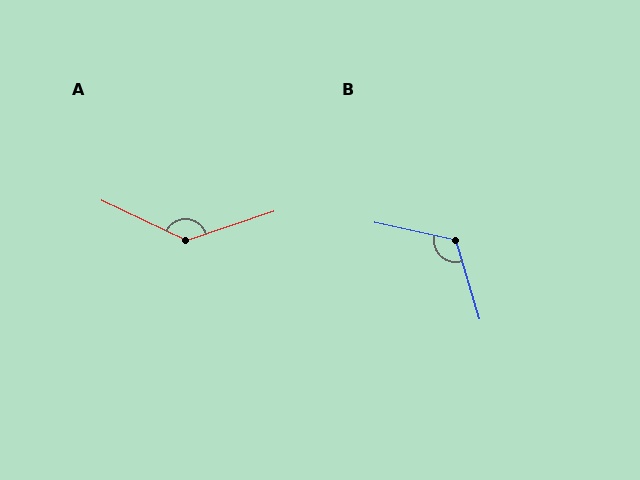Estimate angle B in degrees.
Approximately 119 degrees.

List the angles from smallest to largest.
B (119°), A (136°).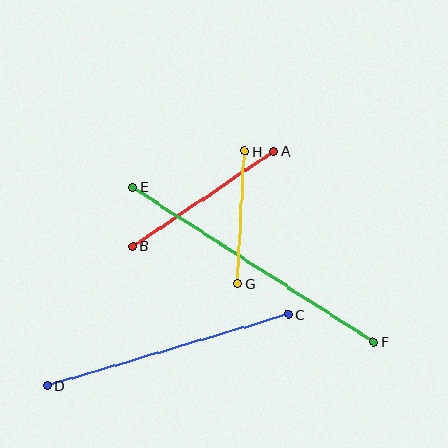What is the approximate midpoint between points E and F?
The midpoint is at approximately (253, 264) pixels.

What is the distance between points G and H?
The distance is approximately 133 pixels.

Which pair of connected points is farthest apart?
Points E and F are farthest apart.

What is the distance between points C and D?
The distance is approximately 251 pixels.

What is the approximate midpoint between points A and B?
The midpoint is at approximately (203, 199) pixels.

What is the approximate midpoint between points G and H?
The midpoint is at approximately (241, 218) pixels.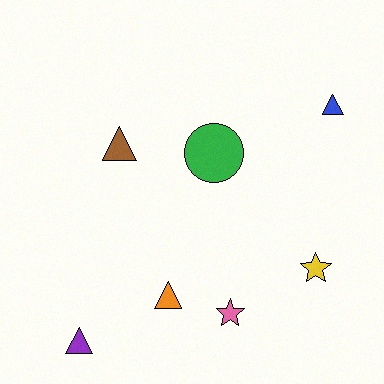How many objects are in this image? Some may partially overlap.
There are 7 objects.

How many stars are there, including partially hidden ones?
There are 2 stars.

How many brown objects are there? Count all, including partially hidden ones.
There is 1 brown object.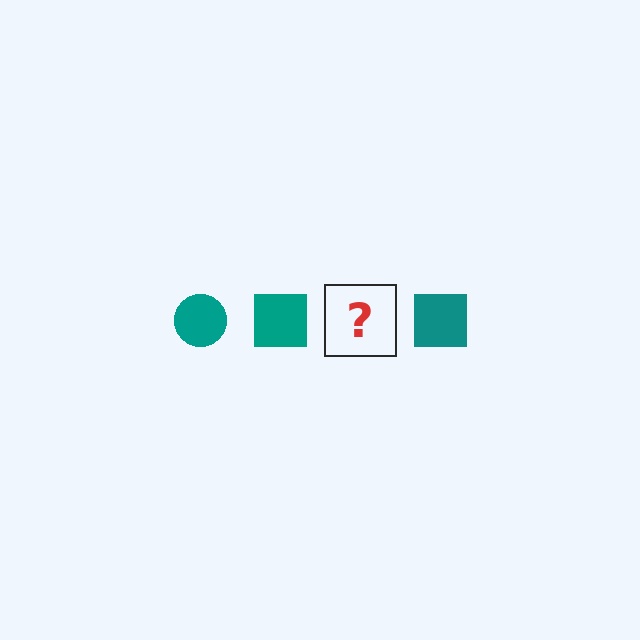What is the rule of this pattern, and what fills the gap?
The rule is that the pattern cycles through circle, square shapes in teal. The gap should be filled with a teal circle.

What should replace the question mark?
The question mark should be replaced with a teal circle.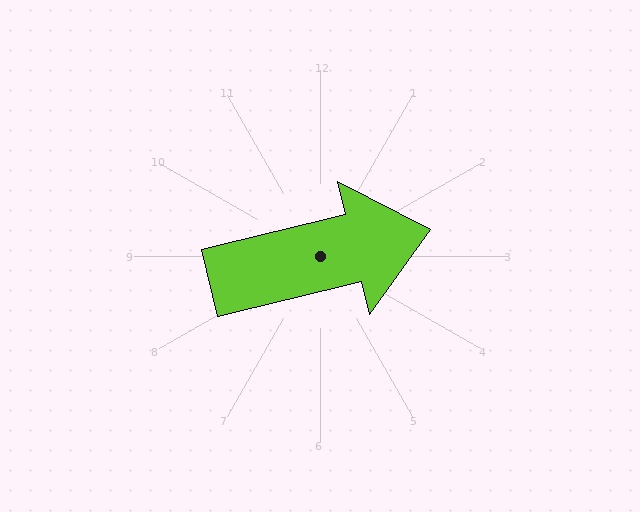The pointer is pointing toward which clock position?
Roughly 3 o'clock.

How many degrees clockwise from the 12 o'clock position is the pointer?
Approximately 76 degrees.